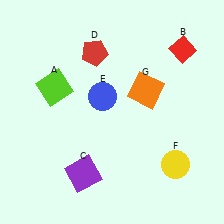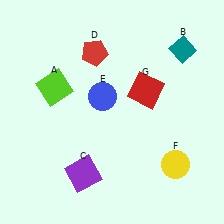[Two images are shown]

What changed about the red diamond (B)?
In Image 1, B is red. In Image 2, it changed to teal.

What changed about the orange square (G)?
In Image 1, G is orange. In Image 2, it changed to red.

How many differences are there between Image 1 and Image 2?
There are 2 differences between the two images.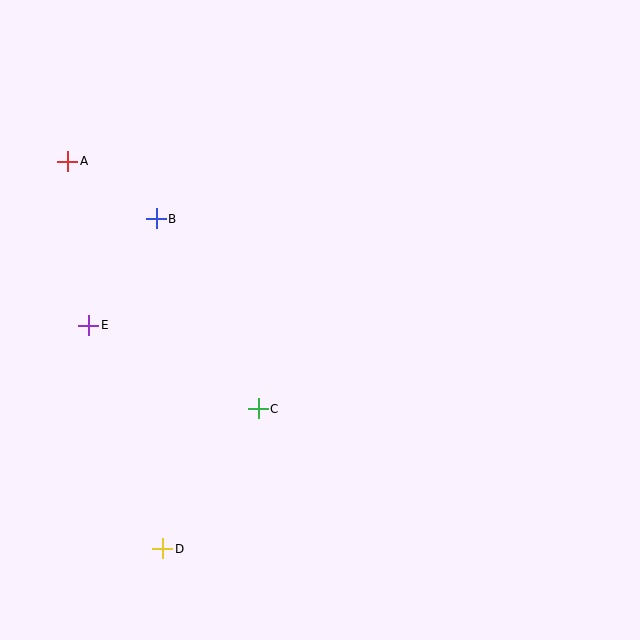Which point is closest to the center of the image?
Point C at (258, 409) is closest to the center.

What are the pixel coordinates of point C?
Point C is at (258, 409).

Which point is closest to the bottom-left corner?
Point D is closest to the bottom-left corner.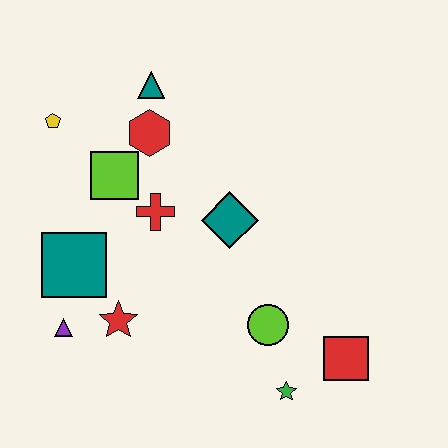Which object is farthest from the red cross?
The red square is farthest from the red cross.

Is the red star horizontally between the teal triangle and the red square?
No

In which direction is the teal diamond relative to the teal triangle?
The teal diamond is below the teal triangle.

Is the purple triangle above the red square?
Yes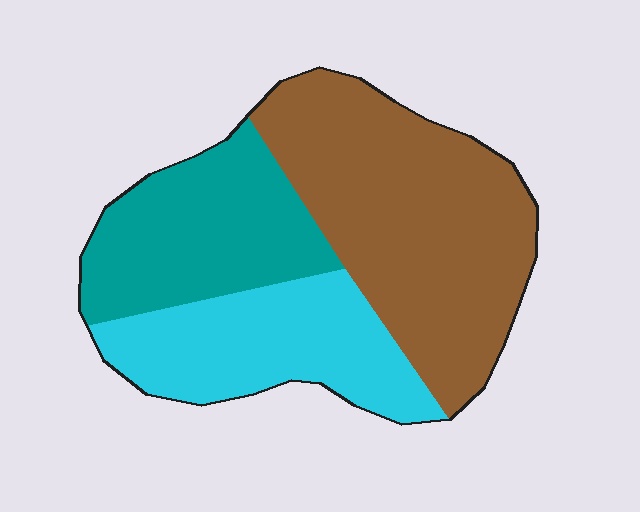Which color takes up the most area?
Brown, at roughly 45%.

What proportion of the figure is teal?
Teal takes up about one quarter (1/4) of the figure.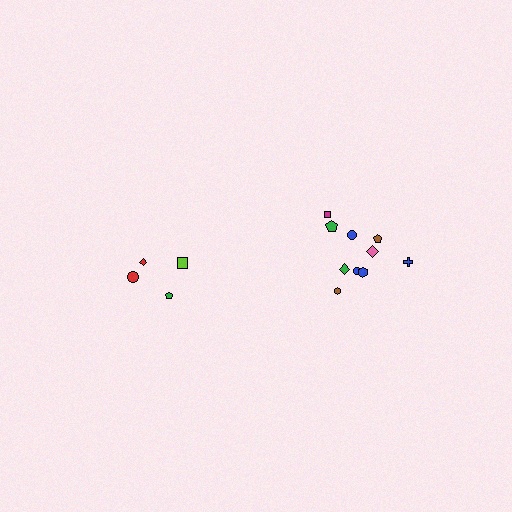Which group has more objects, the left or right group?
The right group.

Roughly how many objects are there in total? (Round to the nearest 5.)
Roughly 15 objects in total.